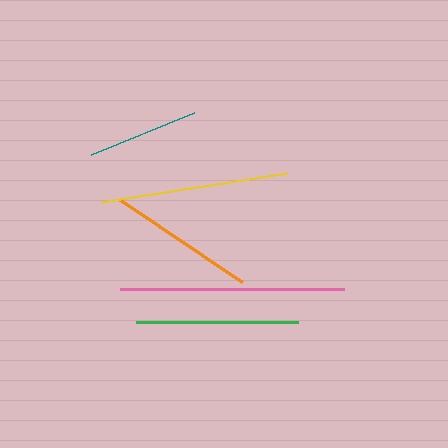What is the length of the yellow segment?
The yellow segment is approximately 188 pixels long.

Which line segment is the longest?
The pink line is the longest at approximately 223 pixels.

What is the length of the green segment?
The green segment is approximately 162 pixels long.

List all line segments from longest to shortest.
From longest to shortest: pink, yellow, green, orange, teal.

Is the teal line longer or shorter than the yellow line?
The yellow line is longer than the teal line.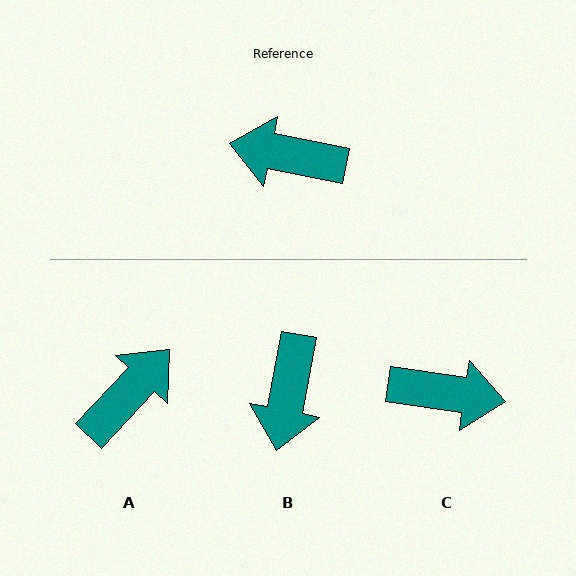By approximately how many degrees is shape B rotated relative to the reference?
Approximately 90 degrees counter-clockwise.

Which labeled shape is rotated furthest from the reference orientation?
C, about 177 degrees away.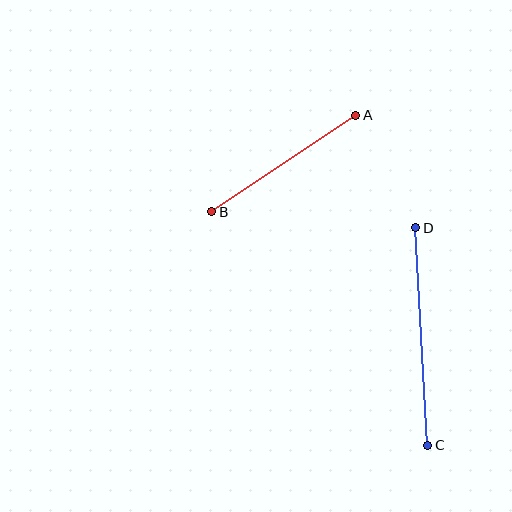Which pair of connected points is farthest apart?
Points C and D are farthest apart.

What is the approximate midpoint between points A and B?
The midpoint is at approximately (284, 163) pixels.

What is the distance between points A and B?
The distance is approximately 173 pixels.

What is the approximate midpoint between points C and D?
The midpoint is at approximately (422, 337) pixels.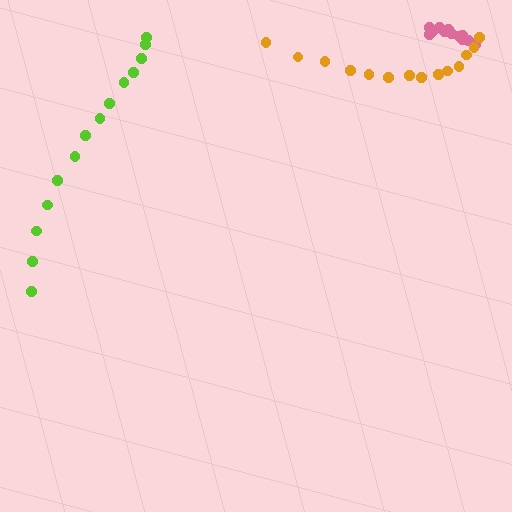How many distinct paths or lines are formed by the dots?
There are 3 distinct paths.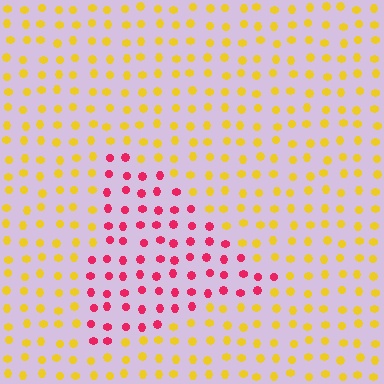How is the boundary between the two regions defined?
The boundary is defined purely by a slight shift in hue (about 69 degrees). Spacing, size, and orientation are identical on both sides.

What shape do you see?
I see a triangle.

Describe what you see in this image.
The image is filled with small yellow elements in a uniform arrangement. A triangle-shaped region is visible where the elements are tinted to a slightly different hue, forming a subtle color boundary.